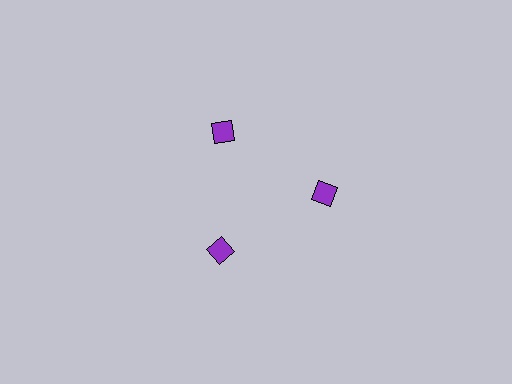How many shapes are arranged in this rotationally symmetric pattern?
There are 3 shapes, arranged in 3 groups of 1.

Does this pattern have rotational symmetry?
Yes, this pattern has 3-fold rotational symmetry. It looks the same after rotating 120 degrees around the center.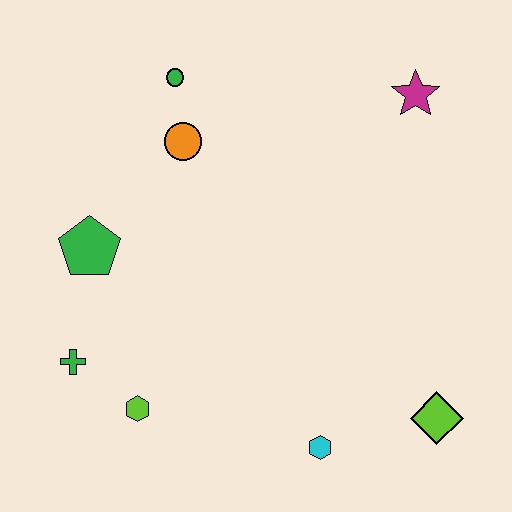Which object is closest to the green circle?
The orange circle is closest to the green circle.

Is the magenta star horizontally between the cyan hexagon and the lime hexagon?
No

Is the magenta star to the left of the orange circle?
No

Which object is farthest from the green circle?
The lime diamond is farthest from the green circle.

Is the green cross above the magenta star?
No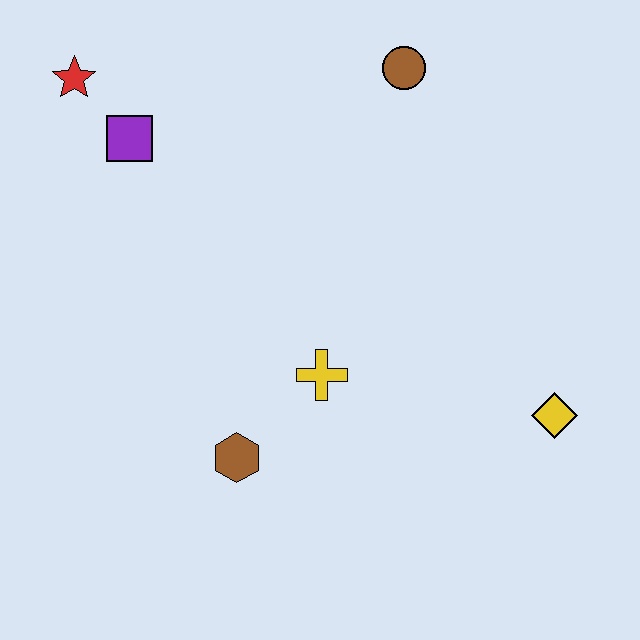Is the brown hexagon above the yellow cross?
No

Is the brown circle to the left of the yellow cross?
No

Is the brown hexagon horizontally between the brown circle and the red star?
Yes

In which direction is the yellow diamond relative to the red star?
The yellow diamond is to the right of the red star.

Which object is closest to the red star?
The purple square is closest to the red star.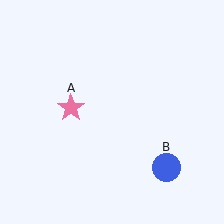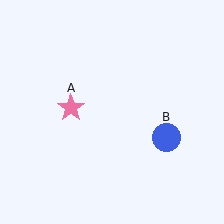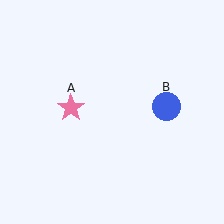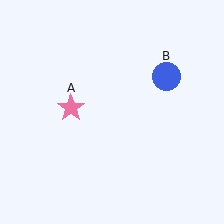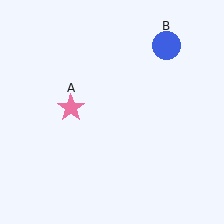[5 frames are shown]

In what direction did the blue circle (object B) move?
The blue circle (object B) moved up.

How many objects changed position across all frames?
1 object changed position: blue circle (object B).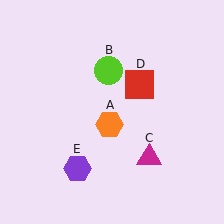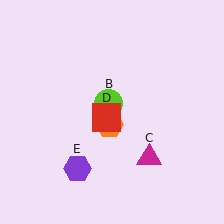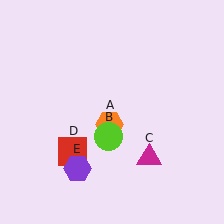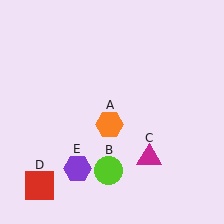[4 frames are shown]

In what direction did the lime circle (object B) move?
The lime circle (object B) moved down.